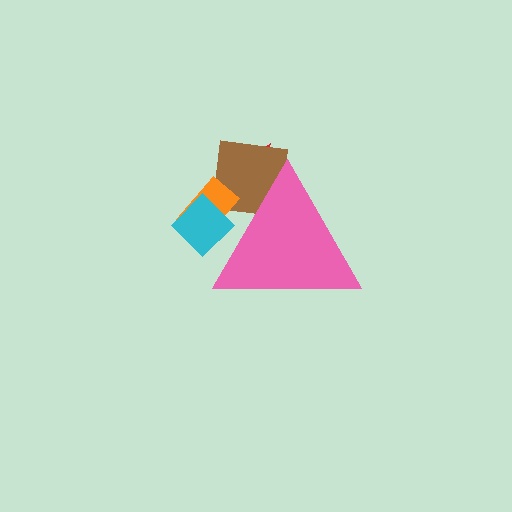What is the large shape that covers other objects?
A pink triangle.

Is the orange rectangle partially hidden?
Yes, the orange rectangle is partially hidden behind the pink triangle.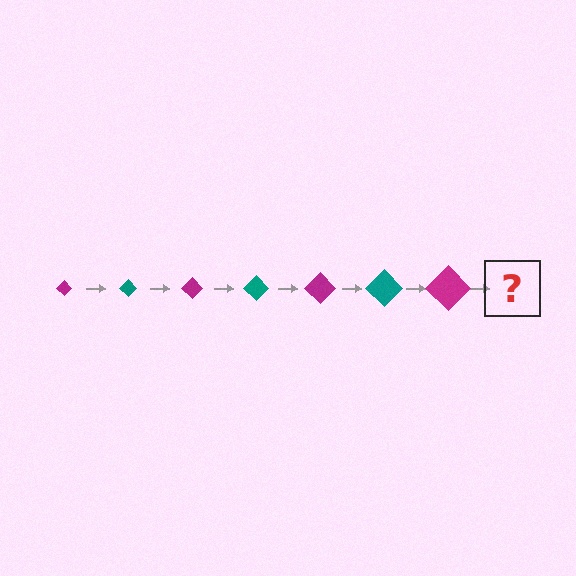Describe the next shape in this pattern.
It should be a teal diamond, larger than the previous one.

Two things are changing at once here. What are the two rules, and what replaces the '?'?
The two rules are that the diamond grows larger each step and the color cycles through magenta and teal. The '?' should be a teal diamond, larger than the previous one.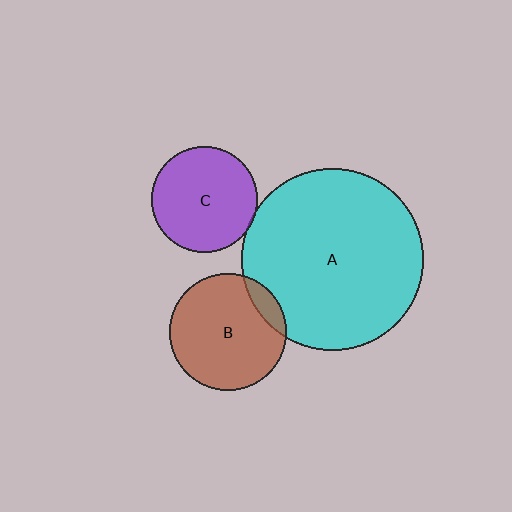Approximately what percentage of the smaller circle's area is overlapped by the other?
Approximately 5%.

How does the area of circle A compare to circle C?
Approximately 3.0 times.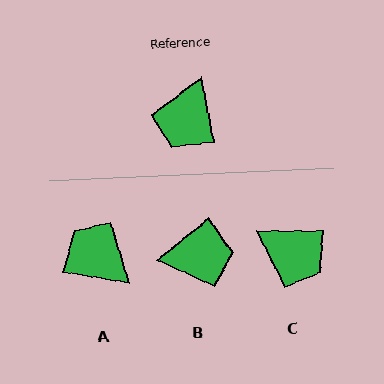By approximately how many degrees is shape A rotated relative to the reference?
Approximately 111 degrees clockwise.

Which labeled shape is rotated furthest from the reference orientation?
B, about 118 degrees away.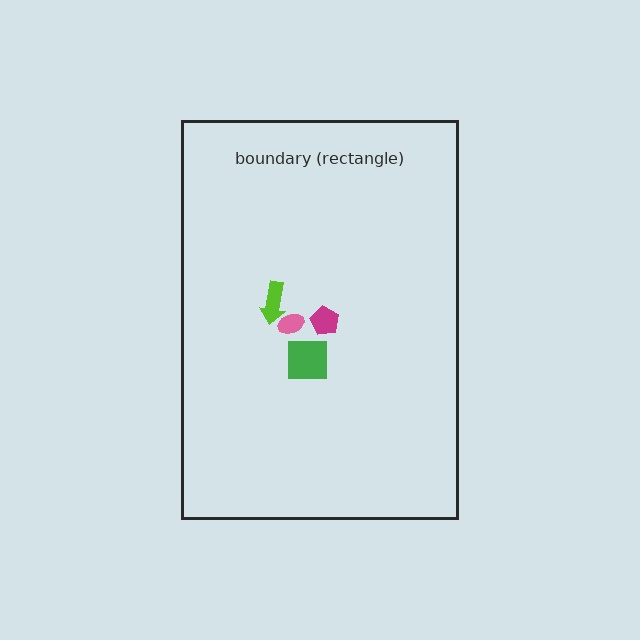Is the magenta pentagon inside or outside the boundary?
Inside.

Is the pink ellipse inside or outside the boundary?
Inside.